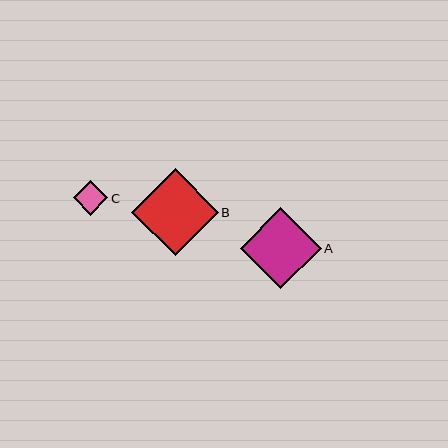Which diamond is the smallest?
Diamond C is the smallest with a size of approximately 34 pixels.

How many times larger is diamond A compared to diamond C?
Diamond A is approximately 2.4 times the size of diamond C.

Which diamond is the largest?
Diamond B is the largest with a size of approximately 87 pixels.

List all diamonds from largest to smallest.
From largest to smallest: B, A, C.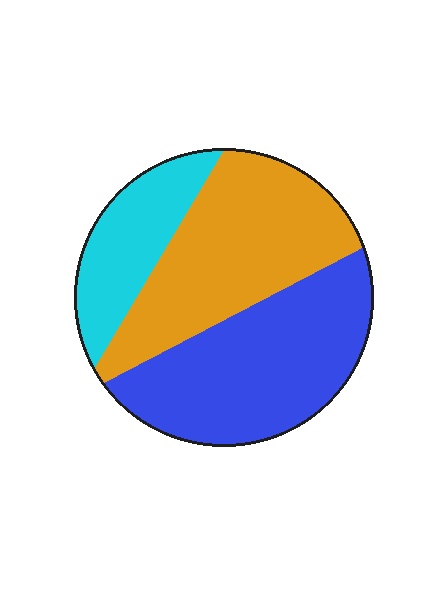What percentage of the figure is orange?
Orange covers roughly 40% of the figure.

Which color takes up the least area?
Cyan, at roughly 20%.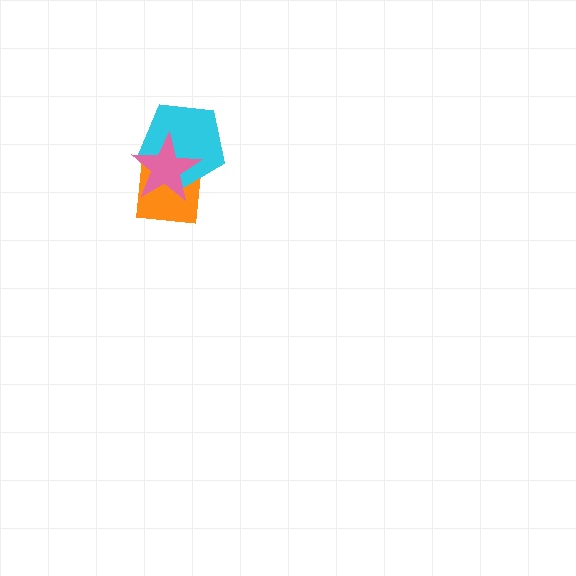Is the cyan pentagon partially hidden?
Yes, it is partially covered by another shape.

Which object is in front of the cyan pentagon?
The pink star is in front of the cyan pentagon.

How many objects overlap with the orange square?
2 objects overlap with the orange square.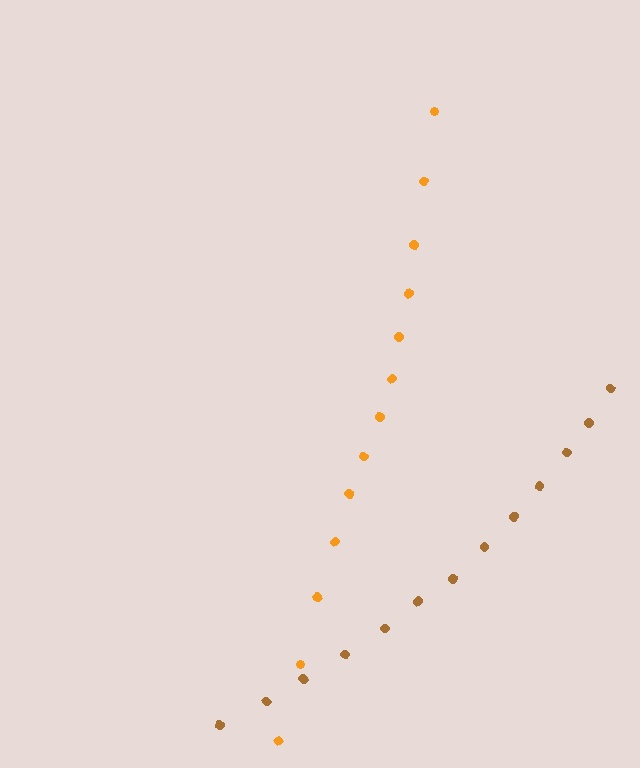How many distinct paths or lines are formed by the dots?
There are 2 distinct paths.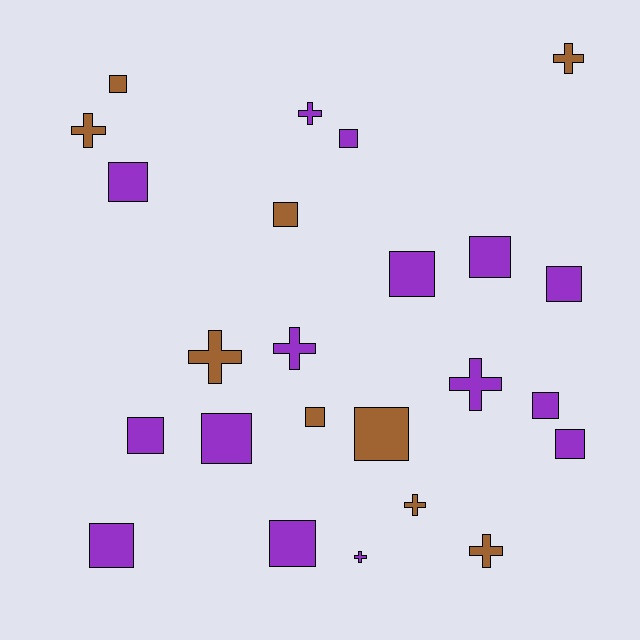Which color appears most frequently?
Purple, with 15 objects.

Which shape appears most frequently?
Square, with 15 objects.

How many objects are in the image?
There are 24 objects.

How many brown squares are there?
There are 4 brown squares.